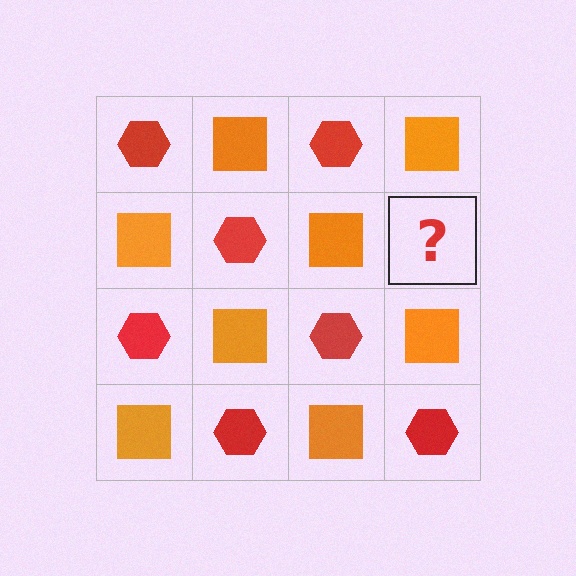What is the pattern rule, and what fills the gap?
The rule is that it alternates red hexagon and orange square in a checkerboard pattern. The gap should be filled with a red hexagon.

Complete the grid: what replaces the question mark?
The question mark should be replaced with a red hexagon.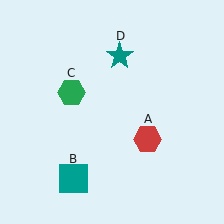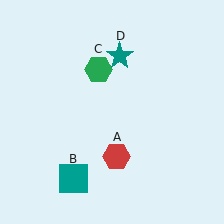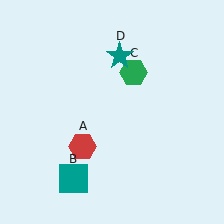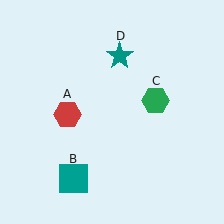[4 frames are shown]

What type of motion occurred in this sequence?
The red hexagon (object A), green hexagon (object C) rotated clockwise around the center of the scene.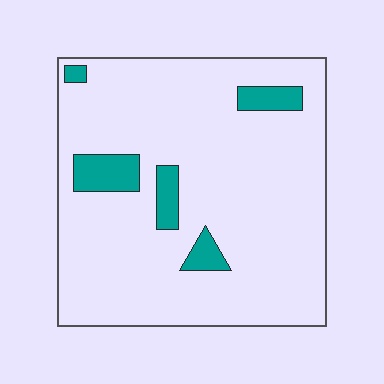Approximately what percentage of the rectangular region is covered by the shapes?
Approximately 10%.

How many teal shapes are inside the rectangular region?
5.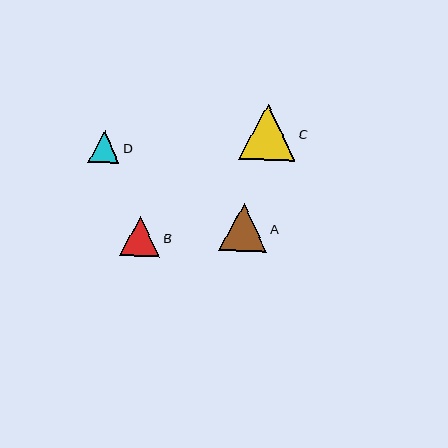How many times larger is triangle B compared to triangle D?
Triangle B is approximately 1.3 times the size of triangle D.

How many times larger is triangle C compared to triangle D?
Triangle C is approximately 1.8 times the size of triangle D.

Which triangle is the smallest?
Triangle D is the smallest with a size of approximately 31 pixels.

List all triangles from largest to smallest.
From largest to smallest: C, A, B, D.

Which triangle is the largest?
Triangle C is the largest with a size of approximately 56 pixels.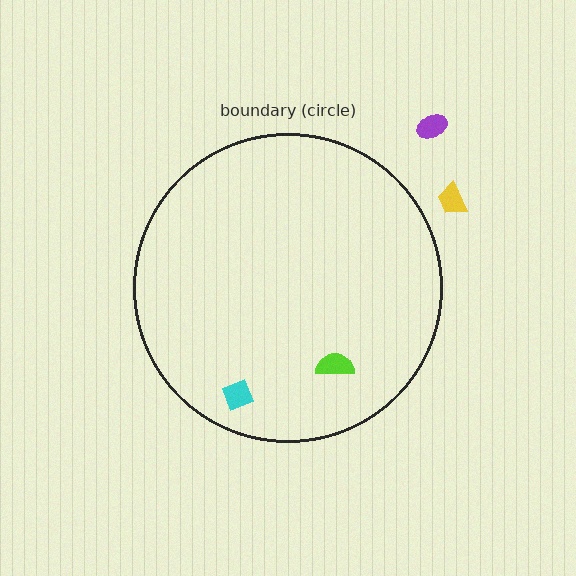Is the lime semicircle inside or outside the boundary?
Inside.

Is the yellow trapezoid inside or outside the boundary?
Outside.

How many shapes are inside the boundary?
2 inside, 2 outside.